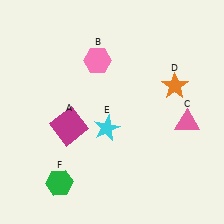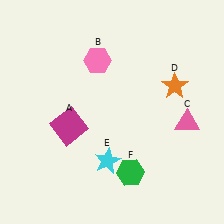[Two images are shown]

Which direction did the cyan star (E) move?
The cyan star (E) moved down.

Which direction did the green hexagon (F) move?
The green hexagon (F) moved right.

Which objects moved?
The objects that moved are: the cyan star (E), the green hexagon (F).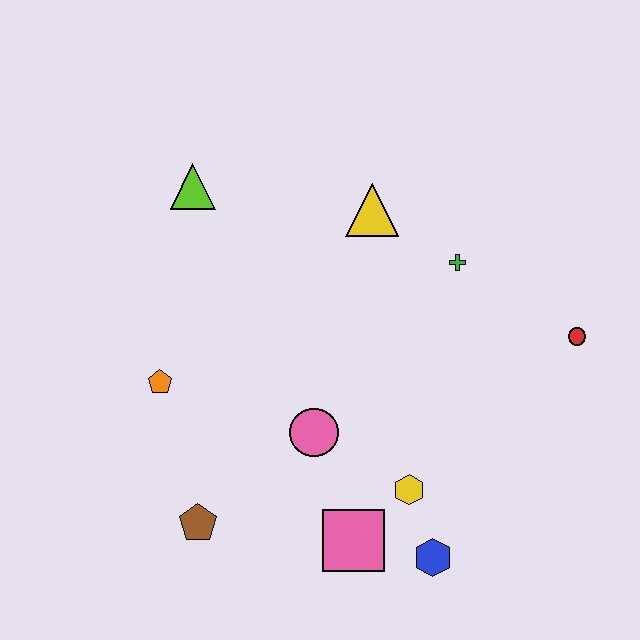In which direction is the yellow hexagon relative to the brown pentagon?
The yellow hexagon is to the right of the brown pentagon.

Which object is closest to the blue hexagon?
The yellow hexagon is closest to the blue hexagon.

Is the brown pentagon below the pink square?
No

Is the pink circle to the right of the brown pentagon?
Yes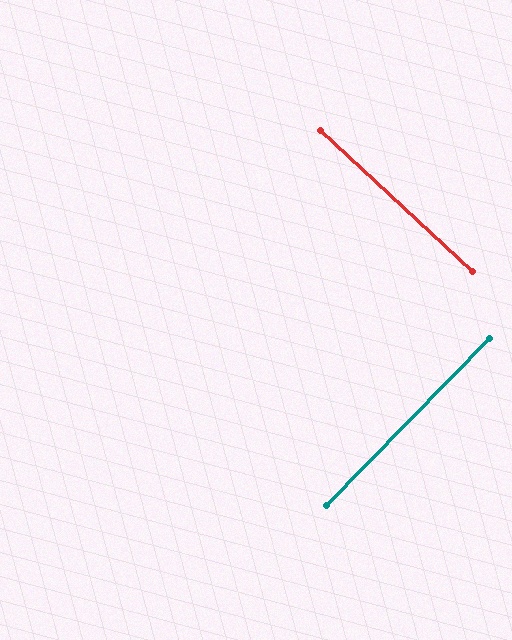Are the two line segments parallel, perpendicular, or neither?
Perpendicular — they meet at approximately 88°.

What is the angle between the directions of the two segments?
Approximately 88 degrees.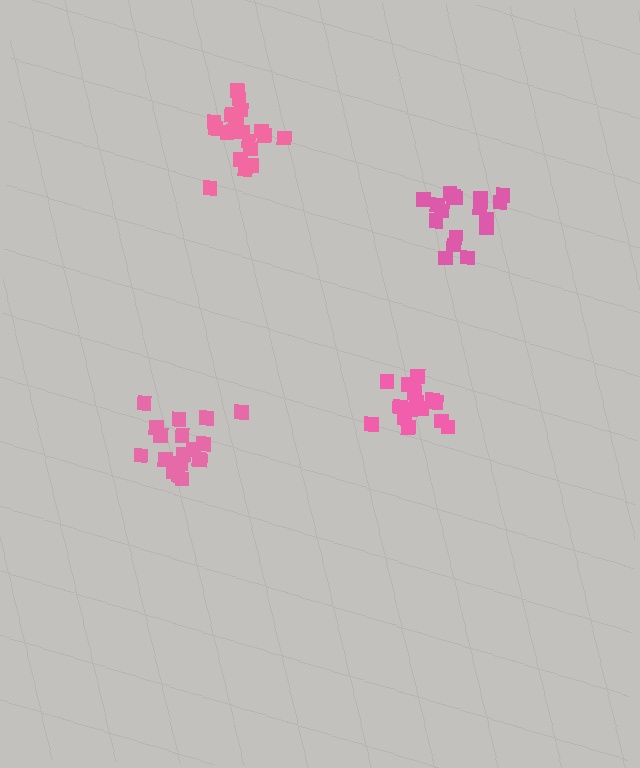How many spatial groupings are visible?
There are 4 spatial groupings.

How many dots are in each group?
Group 1: 20 dots, Group 2: 17 dots, Group 3: 19 dots, Group 4: 17 dots (73 total).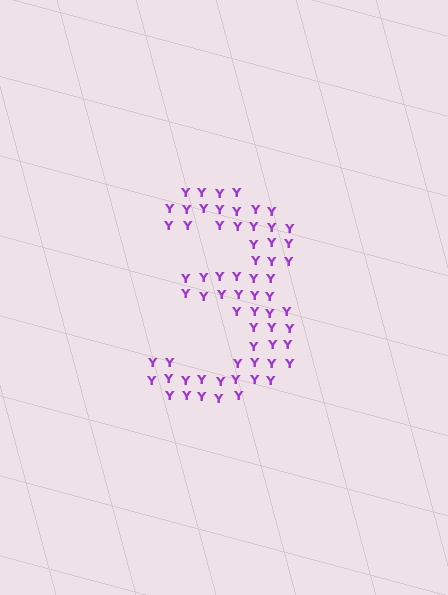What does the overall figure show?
The overall figure shows the digit 3.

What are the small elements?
The small elements are letter Y's.